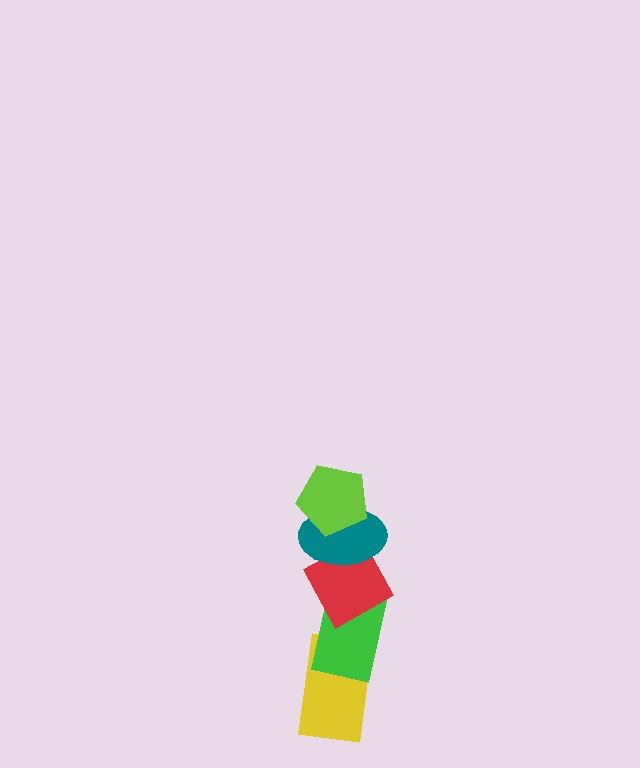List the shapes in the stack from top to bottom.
From top to bottom: the lime pentagon, the teal ellipse, the red diamond, the green rectangle, the yellow rectangle.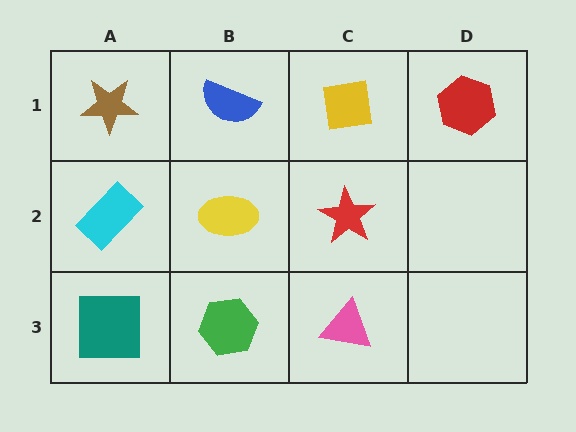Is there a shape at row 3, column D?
No, that cell is empty.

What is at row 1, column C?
A yellow square.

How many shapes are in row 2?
3 shapes.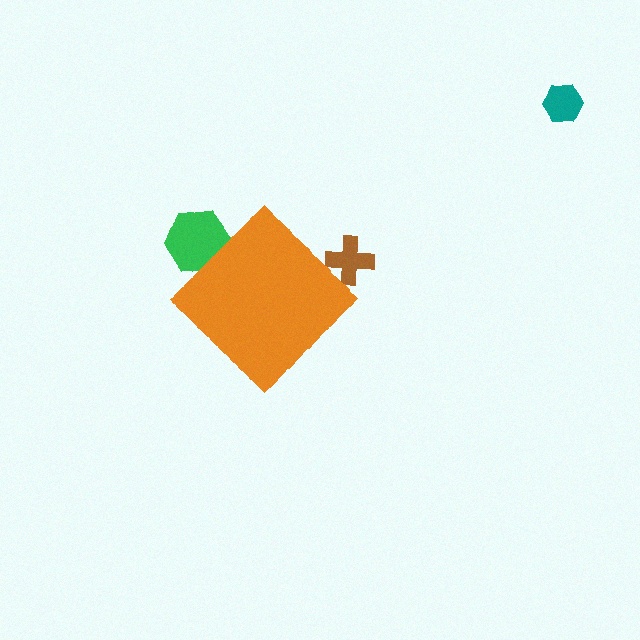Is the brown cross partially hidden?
Yes, the brown cross is partially hidden behind the orange diamond.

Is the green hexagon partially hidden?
Yes, the green hexagon is partially hidden behind the orange diamond.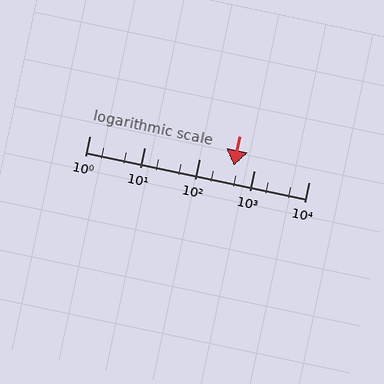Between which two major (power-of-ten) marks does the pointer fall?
The pointer is between 100 and 1000.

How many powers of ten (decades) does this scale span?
The scale spans 4 decades, from 1 to 10000.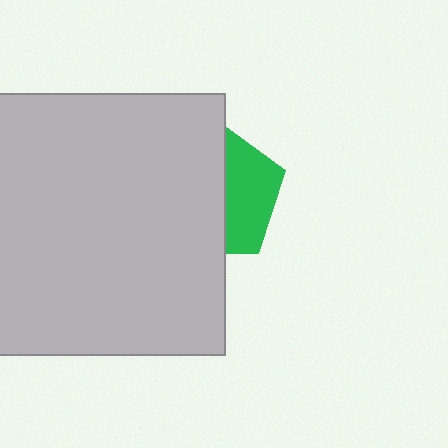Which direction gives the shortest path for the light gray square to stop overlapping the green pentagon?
Moving left gives the shortest separation.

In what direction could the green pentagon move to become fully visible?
The green pentagon could move right. That would shift it out from behind the light gray square entirely.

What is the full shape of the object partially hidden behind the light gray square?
The partially hidden object is a green pentagon.